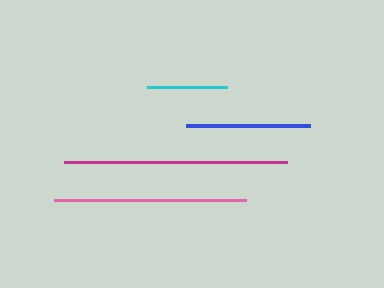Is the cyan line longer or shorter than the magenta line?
The magenta line is longer than the cyan line.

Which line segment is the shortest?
The cyan line is the shortest at approximately 80 pixels.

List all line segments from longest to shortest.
From longest to shortest: magenta, pink, blue, cyan.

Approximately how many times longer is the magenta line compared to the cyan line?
The magenta line is approximately 2.8 times the length of the cyan line.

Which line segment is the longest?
The magenta line is the longest at approximately 223 pixels.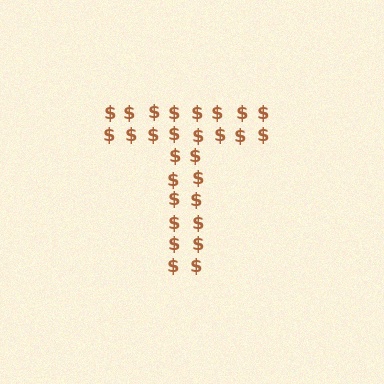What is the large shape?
The large shape is the letter T.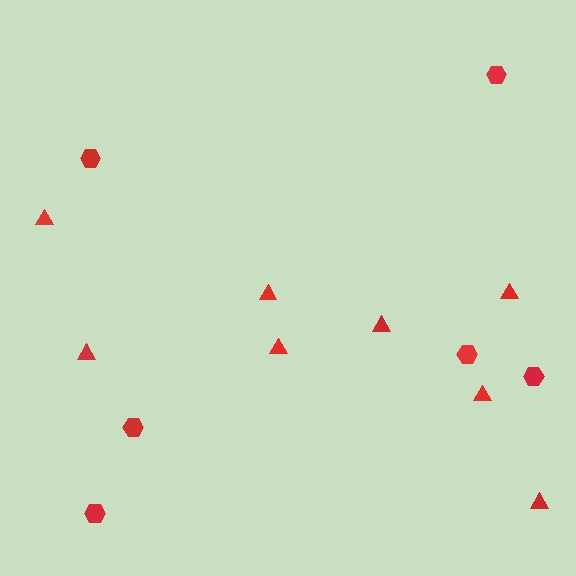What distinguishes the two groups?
There are 2 groups: one group of triangles (8) and one group of hexagons (6).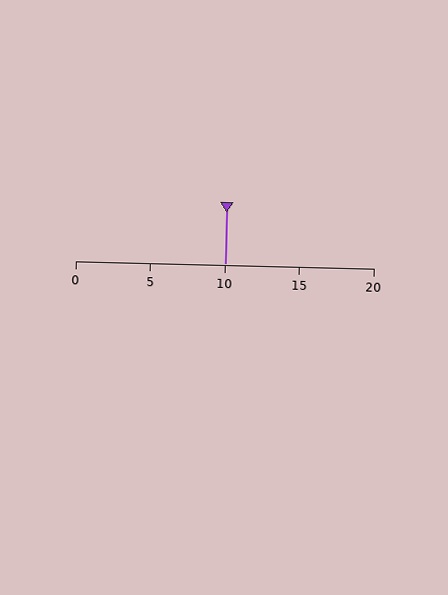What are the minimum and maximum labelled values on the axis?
The axis runs from 0 to 20.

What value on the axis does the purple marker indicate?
The marker indicates approximately 10.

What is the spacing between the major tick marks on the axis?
The major ticks are spaced 5 apart.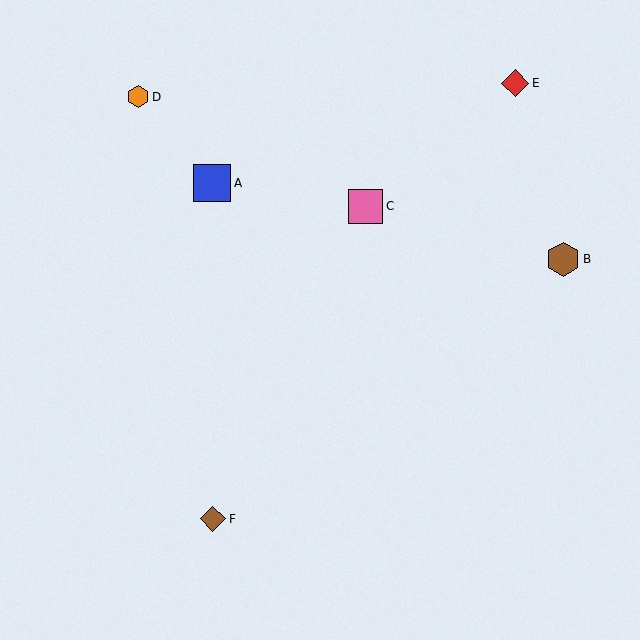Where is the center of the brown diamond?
The center of the brown diamond is at (213, 519).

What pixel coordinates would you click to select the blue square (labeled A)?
Click at (212, 183) to select the blue square A.